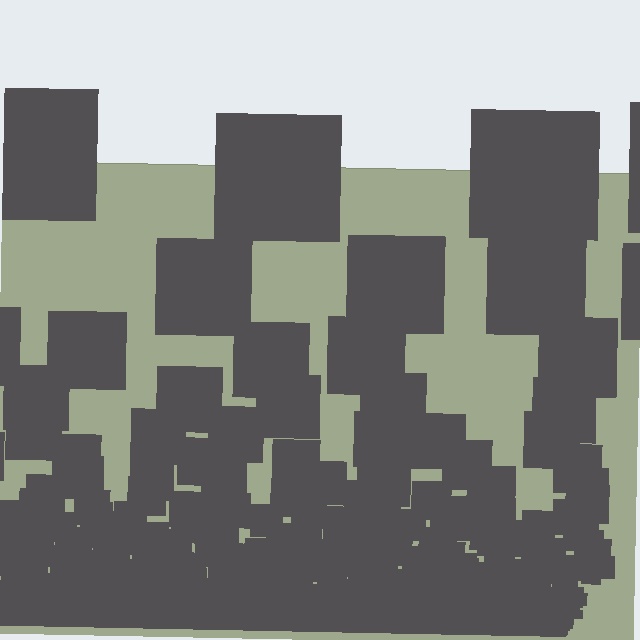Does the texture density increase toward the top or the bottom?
Density increases toward the bottom.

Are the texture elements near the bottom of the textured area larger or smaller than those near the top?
Smaller. The gradient is inverted — elements near the bottom are smaller and denser.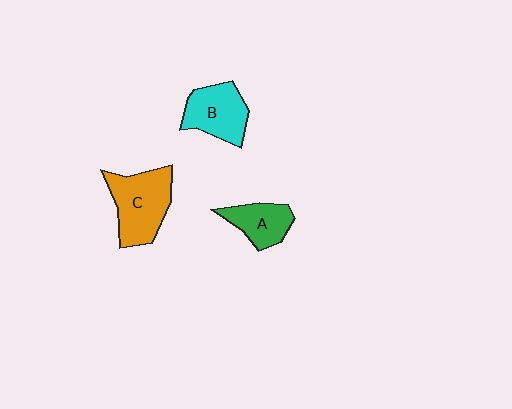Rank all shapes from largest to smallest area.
From largest to smallest: C (orange), B (cyan), A (green).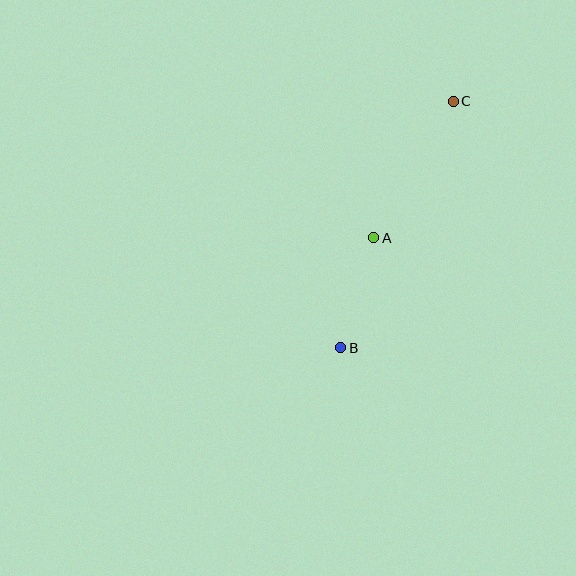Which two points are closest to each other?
Points A and B are closest to each other.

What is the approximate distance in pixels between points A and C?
The distance between A and C is approximately 158 pixels.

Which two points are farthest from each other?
Points B and C are farthest from each other.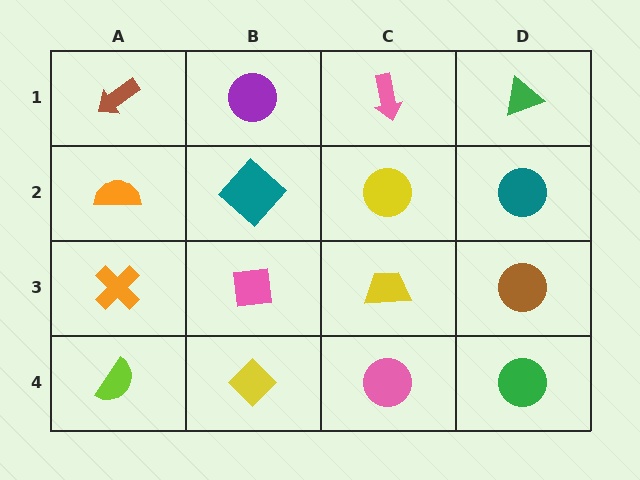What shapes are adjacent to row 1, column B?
A teal diamond (row 2, column B), a brown arrow (row 1, column A), a pink arrow (row 1, column C).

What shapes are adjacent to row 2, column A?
A brown arrow (row 1, column A), an orange cross (row 3, column A), a teal diamond (row 2, column B).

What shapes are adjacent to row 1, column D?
A teal circle (row 2, column D), a pink arrow (row 1, column C).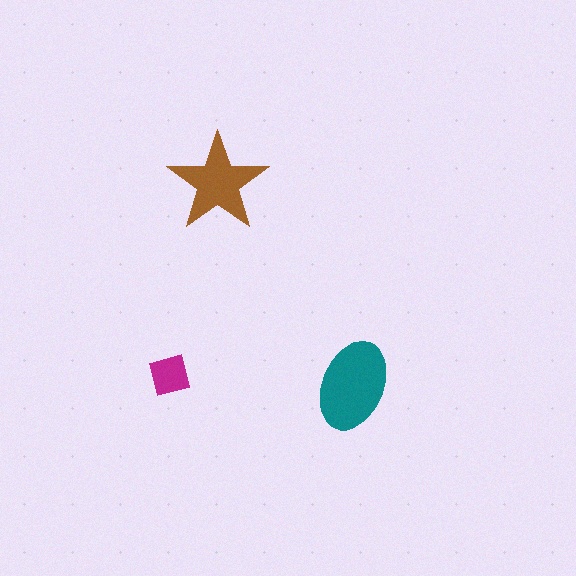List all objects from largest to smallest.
The teal ellipse, the brown star, the magenta square.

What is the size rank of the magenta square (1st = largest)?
3rd.